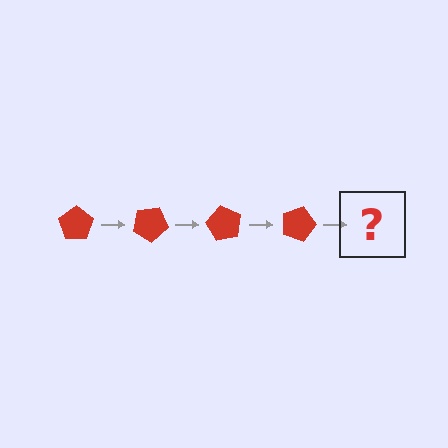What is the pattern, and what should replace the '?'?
The pattern is that the pentagon rotates 30 degrees each step. The '?' should be a red pentagon rotated 120 degrees.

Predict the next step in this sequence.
The next step is a red pentagon rotated 120 degrees.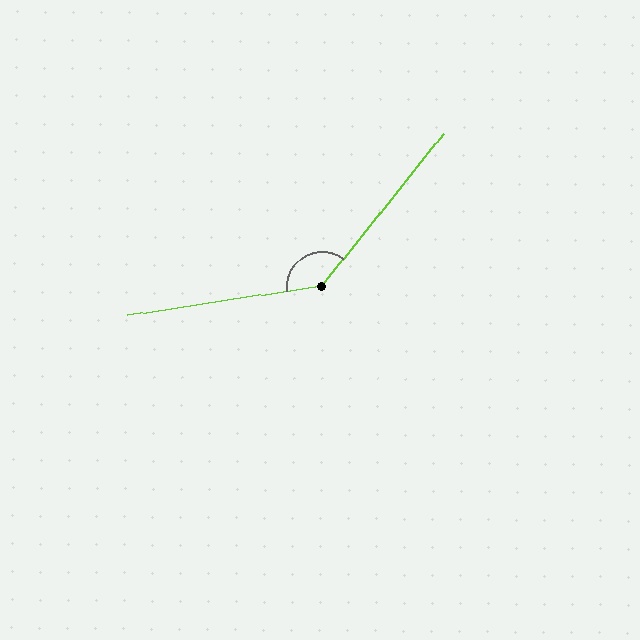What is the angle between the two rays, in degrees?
Approximately 137 degrees.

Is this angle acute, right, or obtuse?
It is obtuse.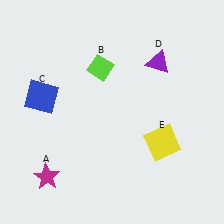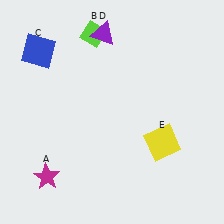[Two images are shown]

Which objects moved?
The objects that moved are: the lime diamond (B), the blue square (C), the purple triangle (D).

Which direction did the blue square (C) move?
The blue square (C) moved up.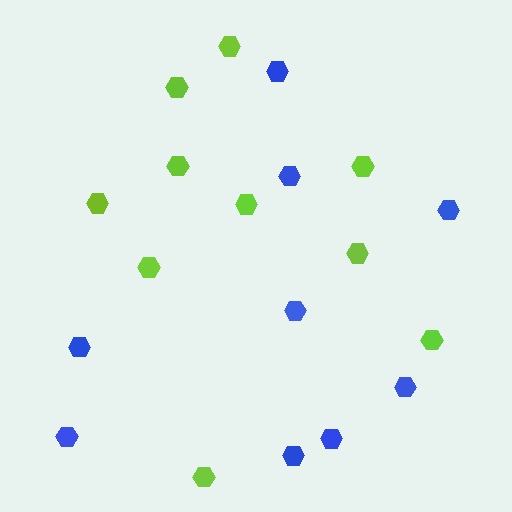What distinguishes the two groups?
There are 2 groups: one group of blue hexagons (9) and one group of lime hexagons (10).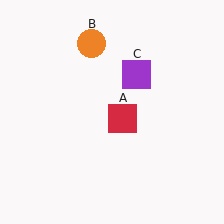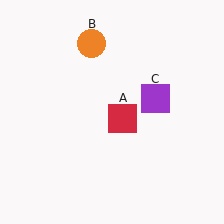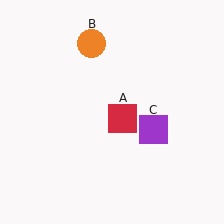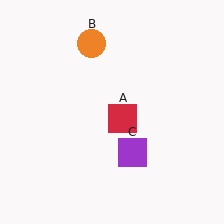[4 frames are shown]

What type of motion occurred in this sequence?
The purple square (object C) rotated clockwise around the center of the scene.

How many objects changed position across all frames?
1 object changed position: purple square (object C).